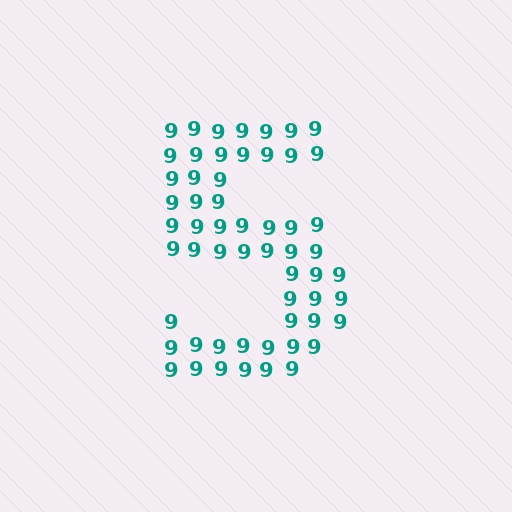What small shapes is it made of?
It is made of small digit 9's.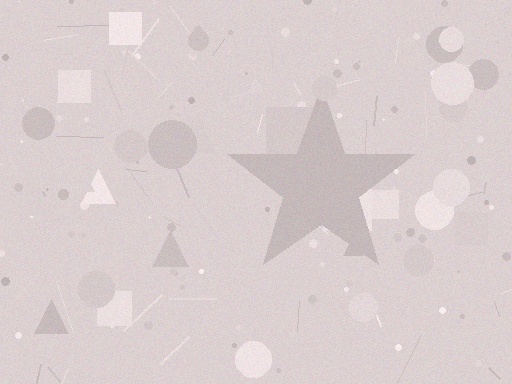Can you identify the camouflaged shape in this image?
The camouflaged shape is a star.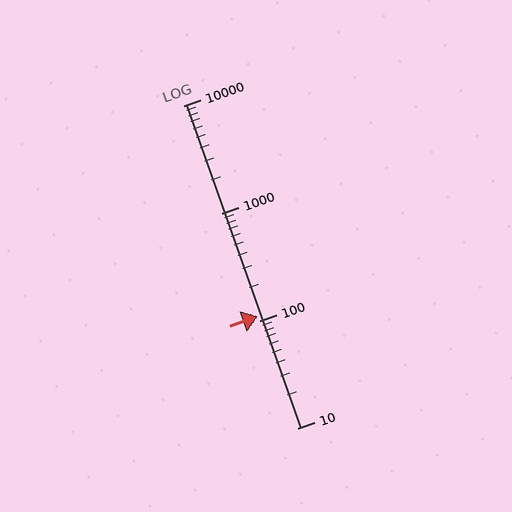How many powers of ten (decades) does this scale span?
The scale spans 3 decades, from 10 to 10000.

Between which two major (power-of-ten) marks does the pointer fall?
The pointer is between 100 and 1000.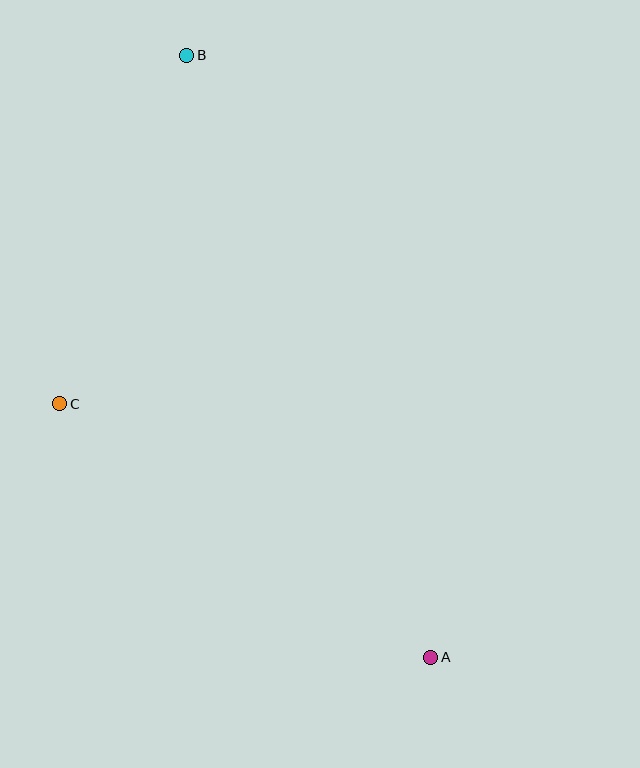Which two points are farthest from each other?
Points A and B are farthest from each other.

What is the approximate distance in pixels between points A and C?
The distance between A and C is approximately 449 pixels.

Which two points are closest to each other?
Points B and C are closest to each other.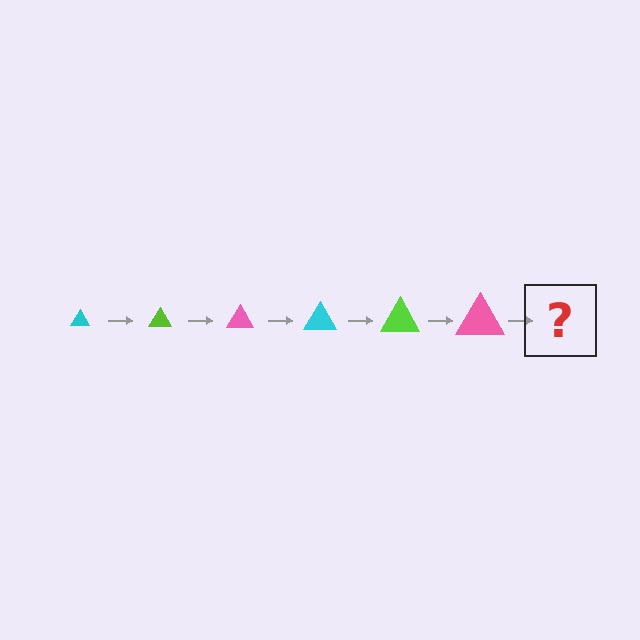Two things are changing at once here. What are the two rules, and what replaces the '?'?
The two rules are that the triangle grows larger each step and the color cycles through cyan, lime, and pink. The '?' should be a cyan triangle, larger than the previous one.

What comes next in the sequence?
The next element should be a cyan triangle, larger than the previous one.